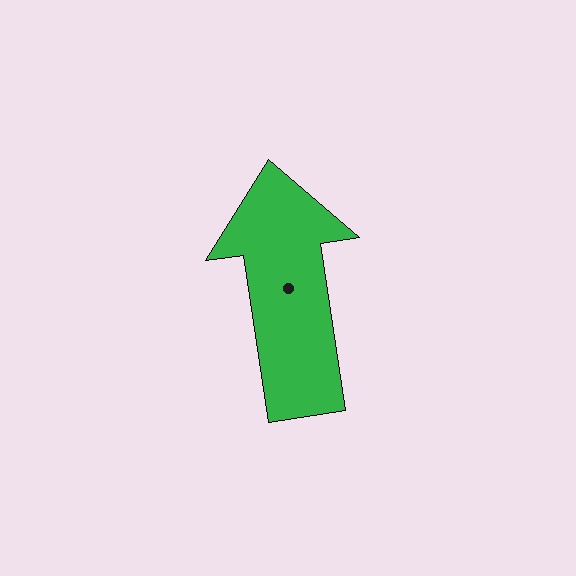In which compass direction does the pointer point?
North.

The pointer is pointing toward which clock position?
Roughly 12 o'clock.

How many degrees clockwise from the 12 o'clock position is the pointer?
Approximately 352 degrees.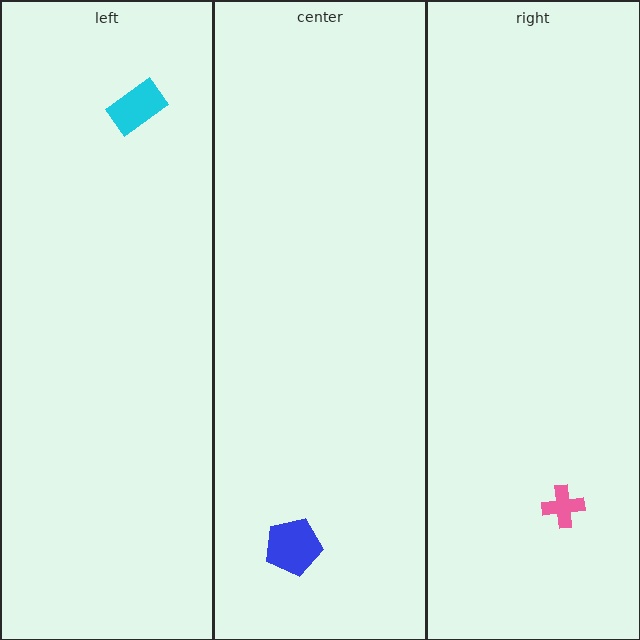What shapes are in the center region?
The blue pentagon.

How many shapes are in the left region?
1.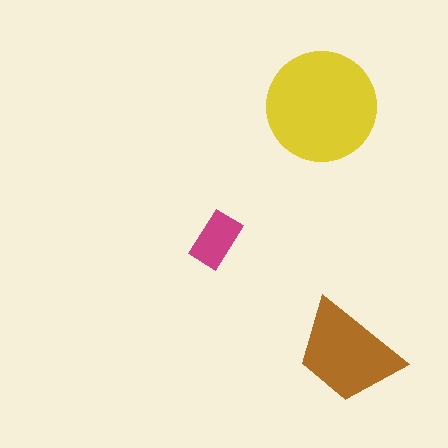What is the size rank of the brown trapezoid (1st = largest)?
2nd.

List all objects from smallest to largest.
The magenta rectangle, the brown trapezoid, the yellow circle.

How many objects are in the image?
There are 3 objects in the image.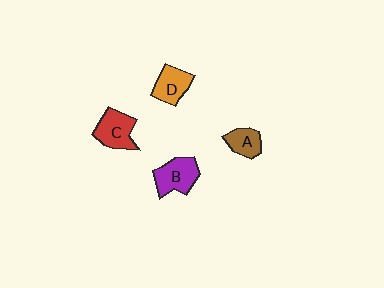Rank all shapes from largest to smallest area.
From largest to smallest: B (purple), C (red), D (orange), A (brown).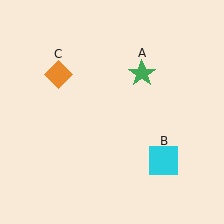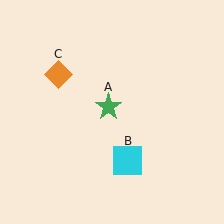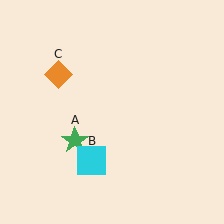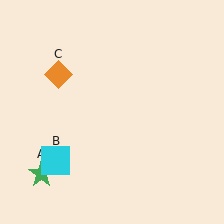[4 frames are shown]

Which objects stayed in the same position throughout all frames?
Orange diamond (object C) remained stationary.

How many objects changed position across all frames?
2 objects changed position: green star (object A), cyan square (object B).